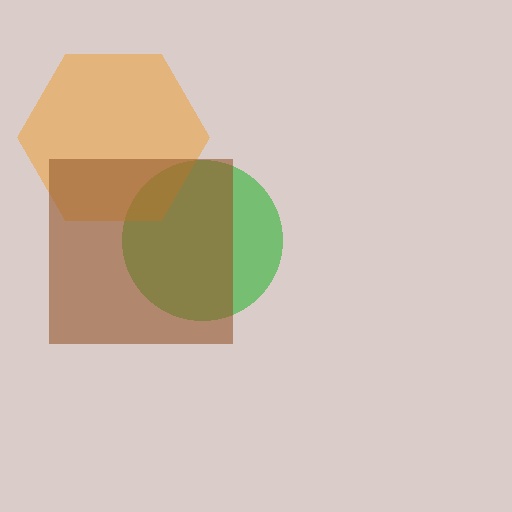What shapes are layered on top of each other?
The layered shapes are: a green circle, an orange hexagon, a brown square.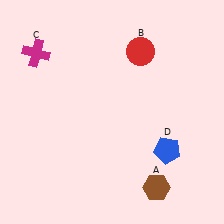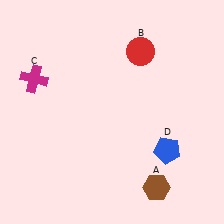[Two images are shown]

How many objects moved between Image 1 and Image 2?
1 object moved between the two images.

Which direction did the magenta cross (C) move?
The magenta cross (C) moved down.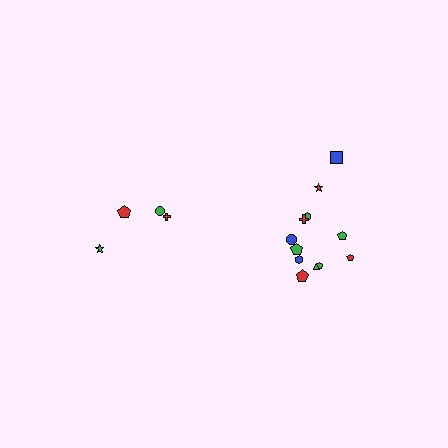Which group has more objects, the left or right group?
The right group.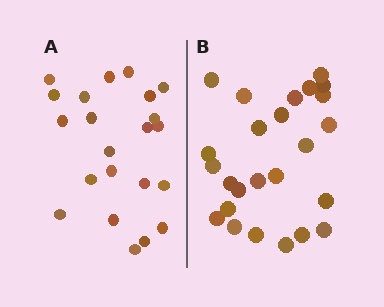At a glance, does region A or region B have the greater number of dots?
Region B (the right region) has more dots.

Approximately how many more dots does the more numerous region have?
Region B has just a few more — roughly 2 or 3 more dots than region A.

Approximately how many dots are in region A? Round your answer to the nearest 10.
About 20 dots. (The exact count is 22, which rounds to 20.)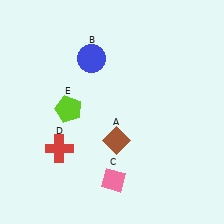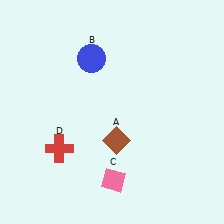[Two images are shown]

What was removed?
The lime pentagon (E) was removed in Image 2.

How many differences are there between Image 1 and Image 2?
There is 1 difference between the two images.